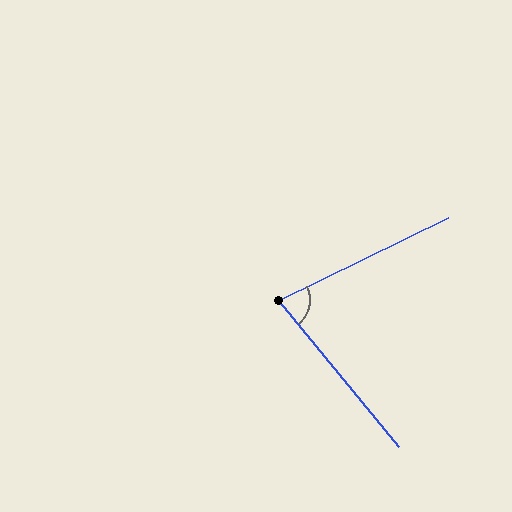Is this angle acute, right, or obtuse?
It is acute.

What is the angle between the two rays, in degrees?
Approximately 76 degrees.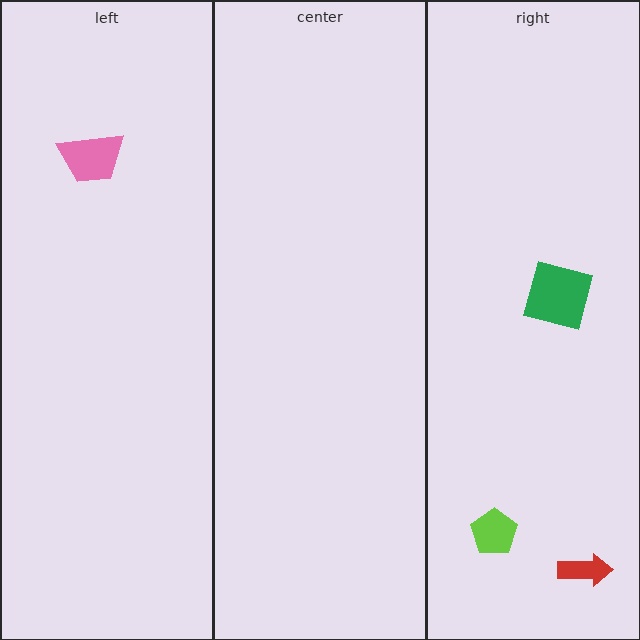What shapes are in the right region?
The green square, the lime pentagon, the red arrow.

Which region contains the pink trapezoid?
The left region.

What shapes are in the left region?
The pink trapezoid.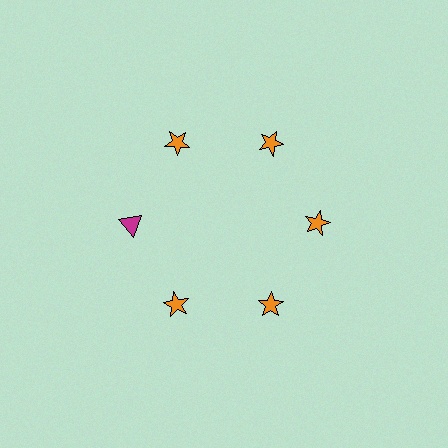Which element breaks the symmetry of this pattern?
The magenta triangle at roughly the 9 o'clock position breaks the symmetry. All other shapes are orange stars.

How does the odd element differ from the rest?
It differs in both color (magenta instead of orange) and shape (triangle instead of star).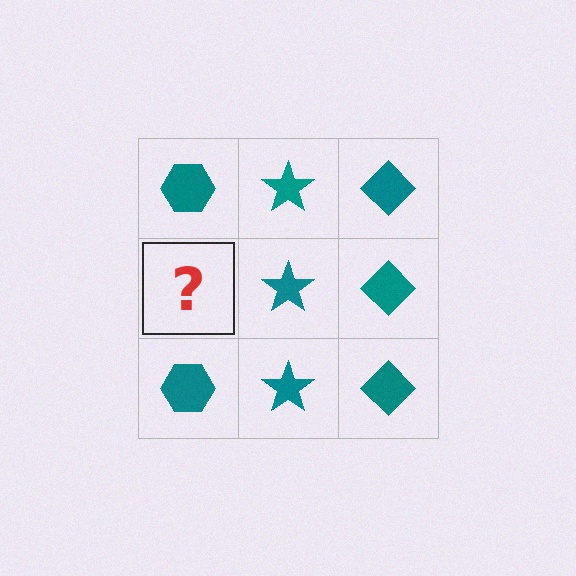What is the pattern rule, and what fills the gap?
The rule is that each column has a consistent shape. The gap should be filled with a teal hexagon.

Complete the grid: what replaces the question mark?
The question mark should be replaced with a teal hexagon.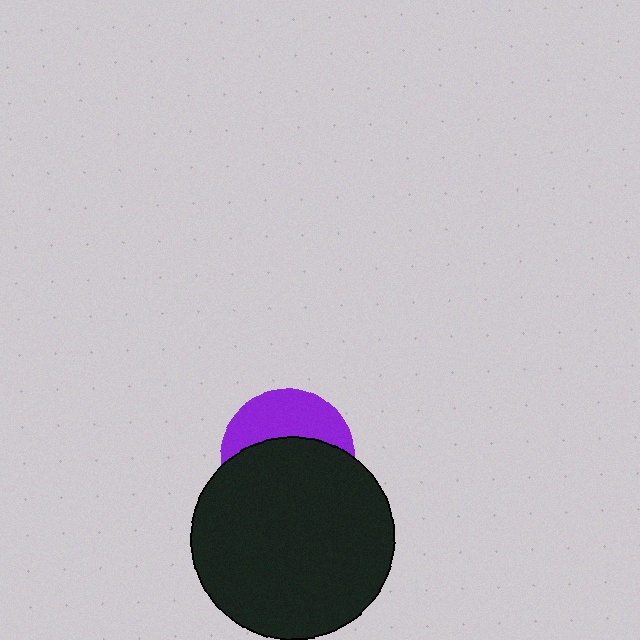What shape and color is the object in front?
The object in front is a black circle.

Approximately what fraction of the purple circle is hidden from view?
Roughly 61% of the purple circle is hidden behind the black circle.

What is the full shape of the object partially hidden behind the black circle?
The partially hidden object is a purple circle.